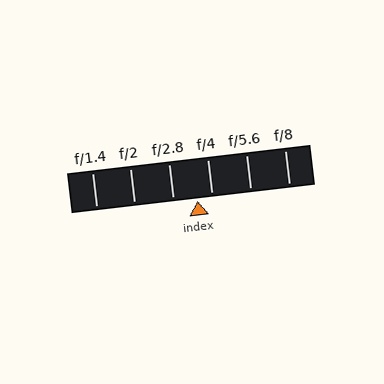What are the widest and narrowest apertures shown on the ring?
The widest aperture shown is f/1.4 and the narrowest is f/8.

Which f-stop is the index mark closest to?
The index mark is closest to f/4.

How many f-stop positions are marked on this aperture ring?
There are 6 f-stop positions marked.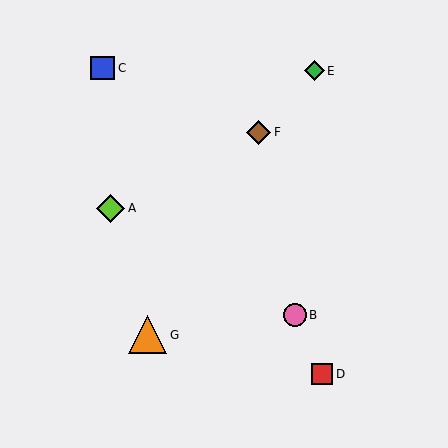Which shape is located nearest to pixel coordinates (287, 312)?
The pink circle (labeled B) at (295, 315) is nearest to that location.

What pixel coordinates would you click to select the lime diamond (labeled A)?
Click at (111, 208) to select the lime diamond A.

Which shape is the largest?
The orange triangle (labeled G) is the largest.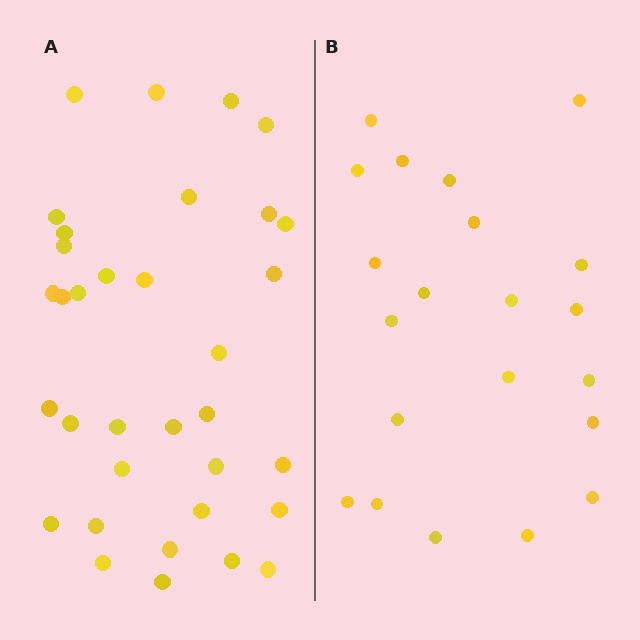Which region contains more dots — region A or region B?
Region A (the left region) has more dots.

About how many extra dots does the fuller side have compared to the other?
Region A has approximately 15 more dots than region B.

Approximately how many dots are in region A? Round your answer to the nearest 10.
About 30 dots. (The exact count is 34, which rounds to 30.)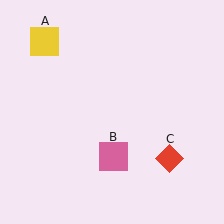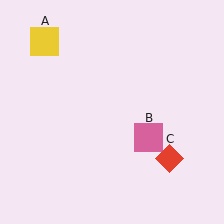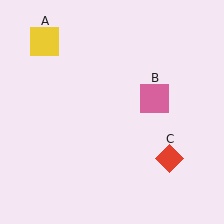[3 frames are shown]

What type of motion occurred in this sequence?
The pink square (object B) rotated counterclockwise around the center of the scene.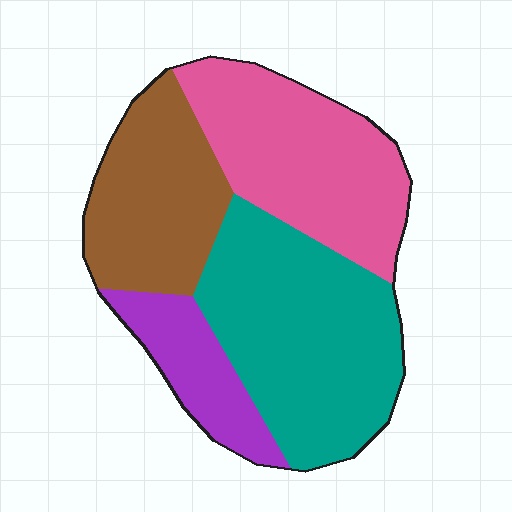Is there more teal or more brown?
Teal.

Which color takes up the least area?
Purple, at roughly 10%.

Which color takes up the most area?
Teal, at roughly 35%.